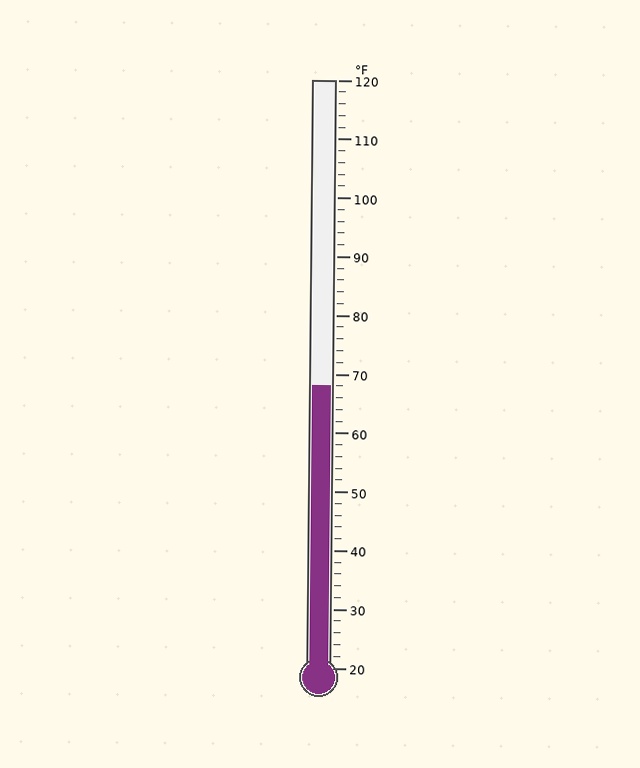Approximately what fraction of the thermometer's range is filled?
The thermometer is filled to approximately 50% of its range.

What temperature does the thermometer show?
The thermometer shows approximately 68°F.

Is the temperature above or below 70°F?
The temperature is below 70°F.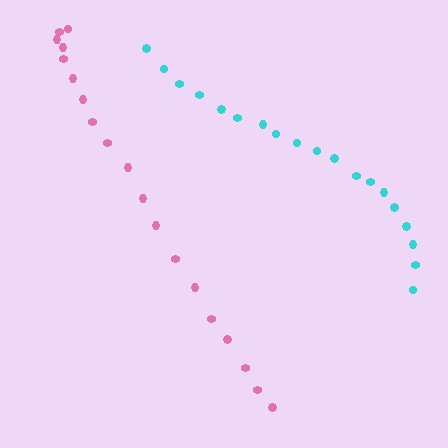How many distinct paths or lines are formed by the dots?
There are 2 distinct paths.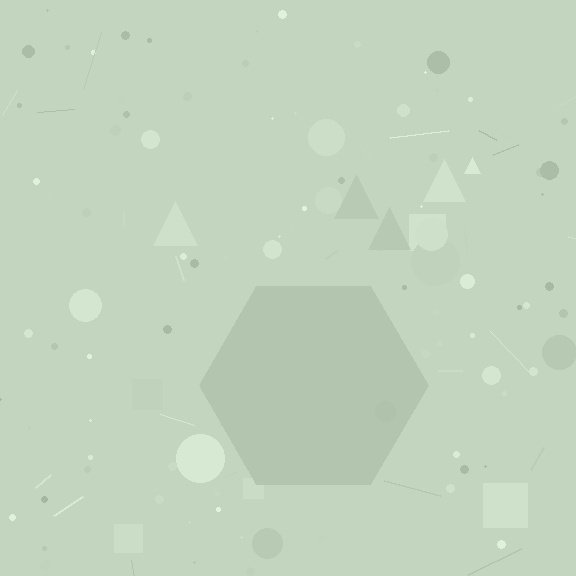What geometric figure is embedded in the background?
A hexagon is embedded in the background.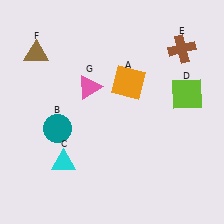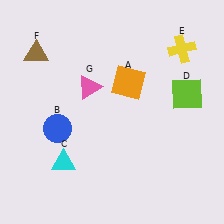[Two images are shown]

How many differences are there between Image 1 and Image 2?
There are 2 differences between the two images.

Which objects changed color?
B changed from teal to blue. E changed from brown to yellow.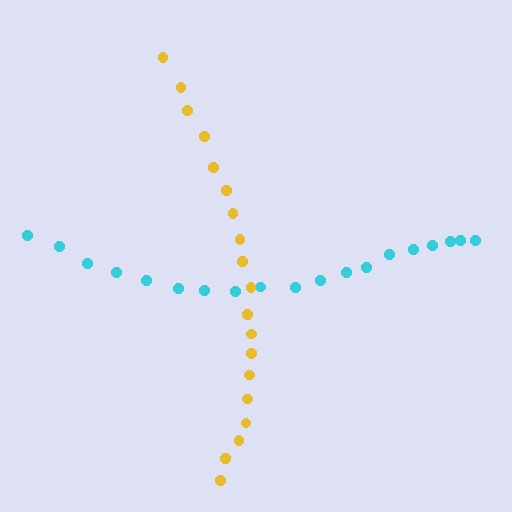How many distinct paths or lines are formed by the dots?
There are 2 distinct paths.